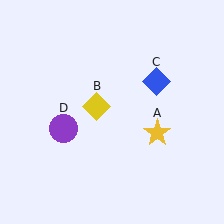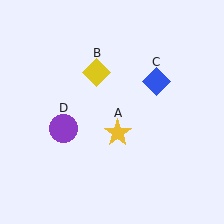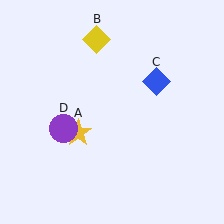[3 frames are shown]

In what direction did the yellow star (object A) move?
The yellow star (object A) moved left.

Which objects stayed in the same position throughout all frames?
Blue diamond (object C) and purple circle (object D) remained stationary.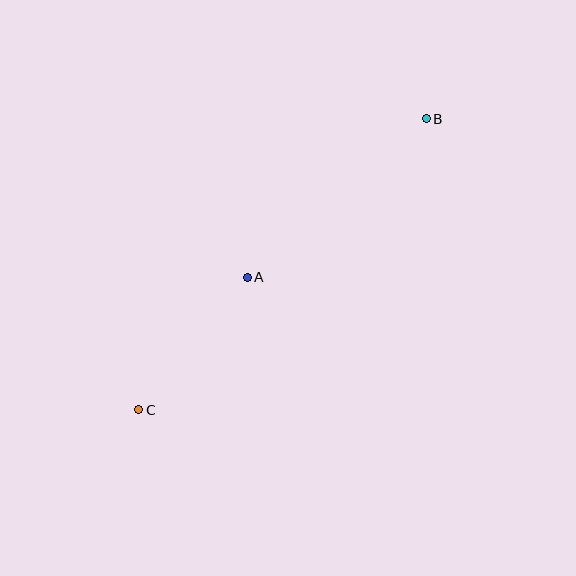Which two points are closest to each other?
Points A and C are closest to each other.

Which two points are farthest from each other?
Points B and C are farthest from each other.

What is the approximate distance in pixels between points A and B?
The distance between A and B is approximately 239 pixels.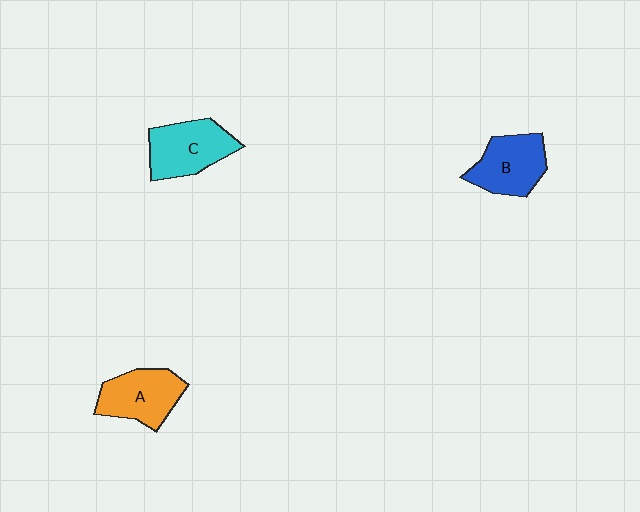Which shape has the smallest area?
Shape B (blue).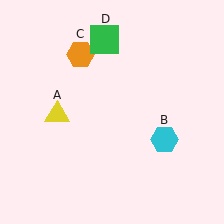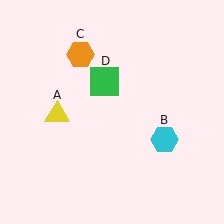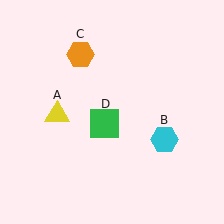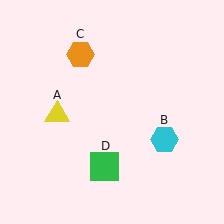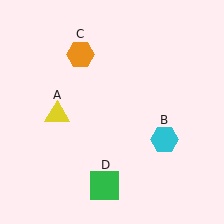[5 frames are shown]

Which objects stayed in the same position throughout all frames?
Yellow triangle (object A) and cyan hexagon (object B) and orange hexagon (object C) remained stationary.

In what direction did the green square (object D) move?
The green square (object D) moved down.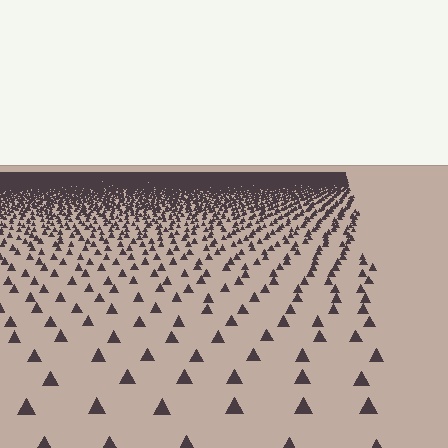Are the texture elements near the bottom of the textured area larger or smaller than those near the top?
Larger. Near the bottom, elements are closer to the viewer and appear at a bigger on-screen size.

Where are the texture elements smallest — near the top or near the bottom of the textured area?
Near the top.